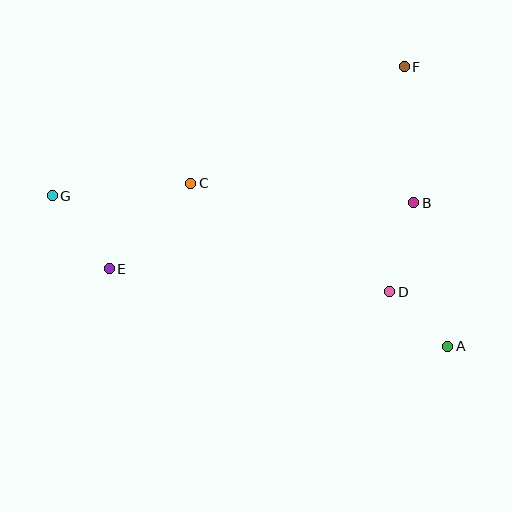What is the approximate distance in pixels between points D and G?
The distance between D and G is approximately 351 pixels.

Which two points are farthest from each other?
Points A and G are farthest from each other.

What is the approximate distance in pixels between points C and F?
The distance between C and F is approximately 243 pixels.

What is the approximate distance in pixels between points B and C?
The distance between B and C is approximately 224 pixels.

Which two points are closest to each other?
Points A and D are closest to each other.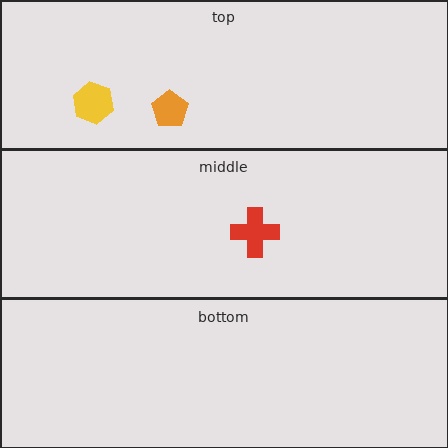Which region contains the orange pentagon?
The top region.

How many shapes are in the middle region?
1.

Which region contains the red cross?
The middle region.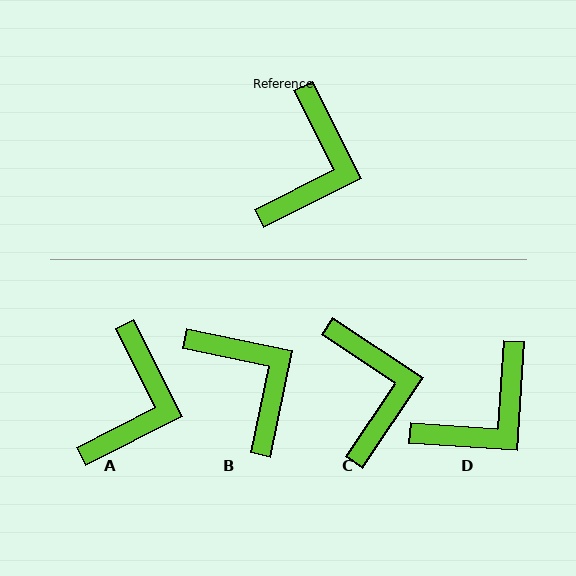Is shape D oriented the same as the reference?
No, it is off by about 30 degrees.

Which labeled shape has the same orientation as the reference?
A.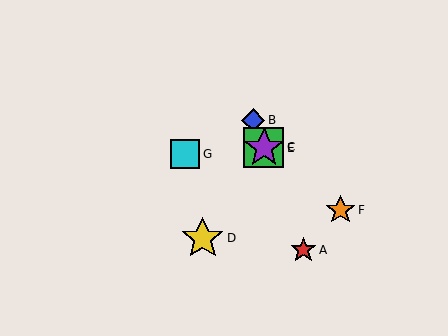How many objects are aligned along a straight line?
4 objects (A, B, C, E) are aligned along a straight line.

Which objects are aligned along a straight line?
Objects A, B, C, E are aligned along a straight line.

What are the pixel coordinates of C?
Object C is at (264, 147).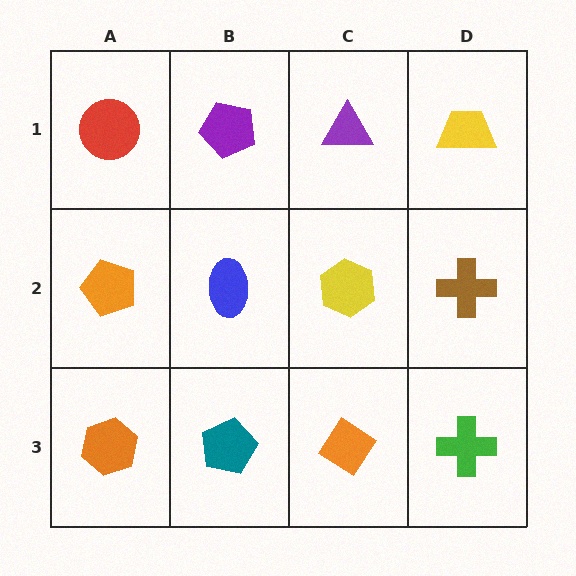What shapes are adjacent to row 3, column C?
A yellow hexagon (row 2, column C), a teal pentagon (row 3, column B), a green cross (row 3, column D).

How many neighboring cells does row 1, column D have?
2.